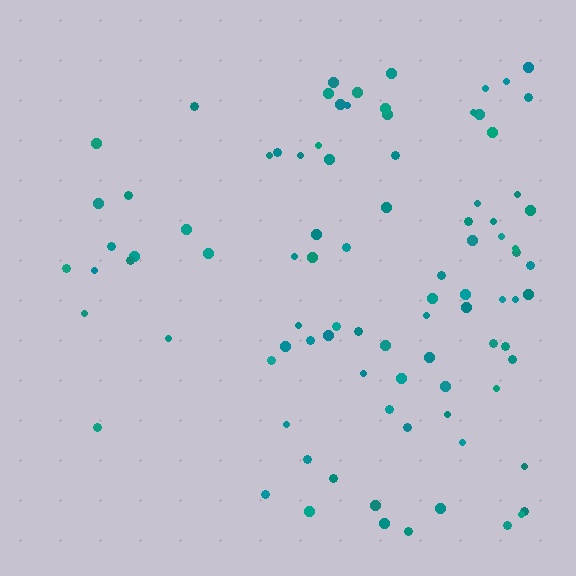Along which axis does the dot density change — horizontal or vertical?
Horizontal.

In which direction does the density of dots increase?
From left to right, with the right side densest.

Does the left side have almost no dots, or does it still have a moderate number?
Still a moderate number, just noticeably fewer than the right.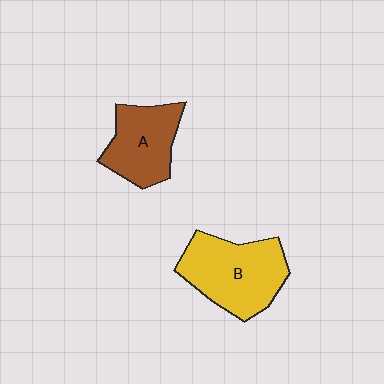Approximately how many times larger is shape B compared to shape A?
Approximately 1.3 times.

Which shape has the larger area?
Shape B (yellow).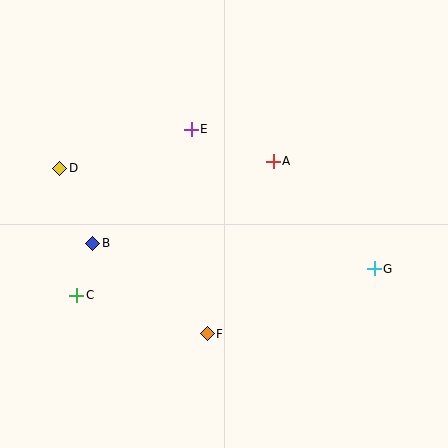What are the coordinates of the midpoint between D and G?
The midpoint between D and G is at (217, 219).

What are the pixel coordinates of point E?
Point E is at (191, 129).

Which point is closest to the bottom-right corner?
Point G is closest to the bottom-right corner.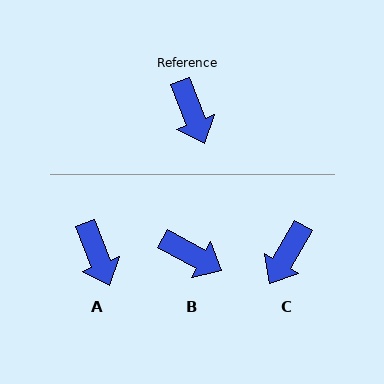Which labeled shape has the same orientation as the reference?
A.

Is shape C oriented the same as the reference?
No, it is off by about 51 degrees.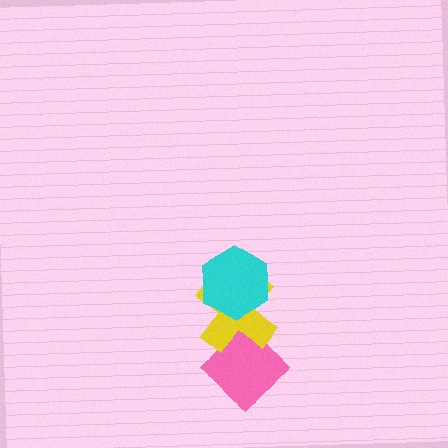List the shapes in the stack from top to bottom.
From top to bottom: the cyan hexagon, the yellow cross, the pink diamond.